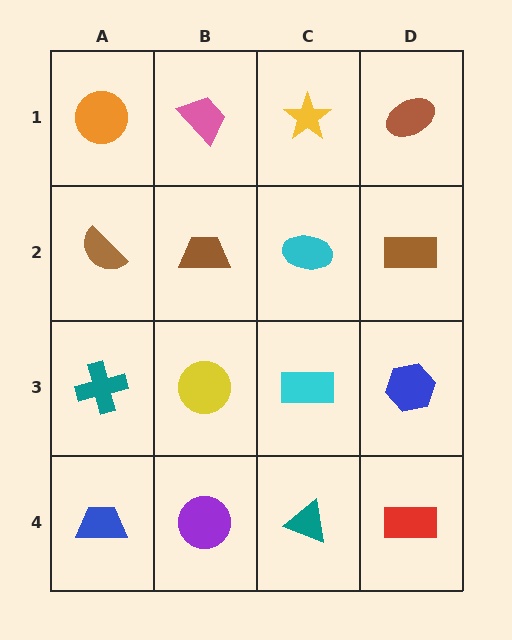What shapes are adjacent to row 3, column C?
A cyan ellipse (row 2, column C), a teal triangle (row 4, column C), a yellow circle (row 3, column B), a blue hexagon (row 3, column D).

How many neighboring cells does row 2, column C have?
4.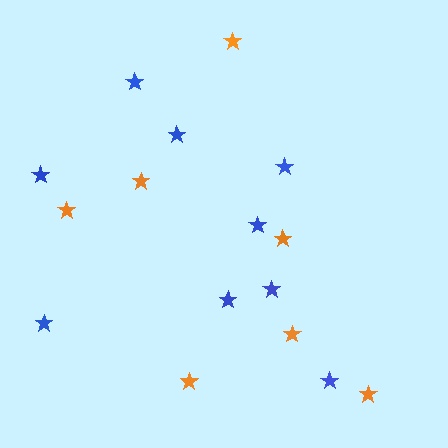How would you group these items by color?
There are 2 groups: one group of orange stars (7) and one group of blue stars (9).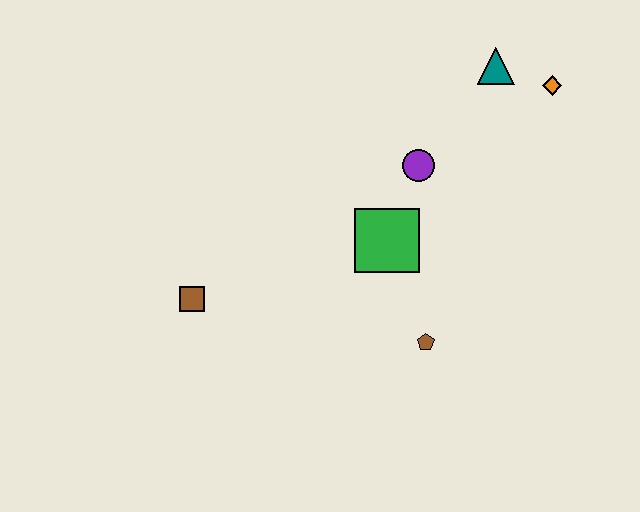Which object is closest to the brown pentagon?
The green square is closest to the brown pentagon.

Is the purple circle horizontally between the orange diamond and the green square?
Yes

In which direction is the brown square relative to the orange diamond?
The brown square is to the left of the orange diamond.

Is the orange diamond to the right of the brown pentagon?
Yes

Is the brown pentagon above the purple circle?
No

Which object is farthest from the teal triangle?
The brown square is farthest from the teal triangle.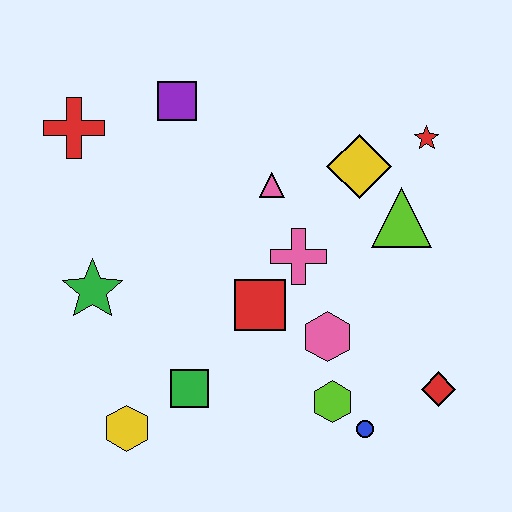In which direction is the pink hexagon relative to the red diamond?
The pink hexagon is to the left of the red diamond.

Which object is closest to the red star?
The yellow diamond is closest to the red star.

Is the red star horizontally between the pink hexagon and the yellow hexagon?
No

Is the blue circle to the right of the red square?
Yes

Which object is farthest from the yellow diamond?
The yellow hexagon is farthest from the yellow diamond.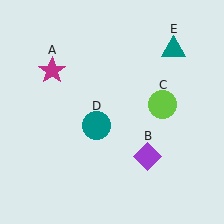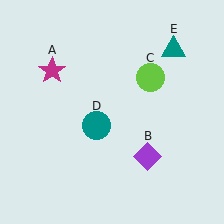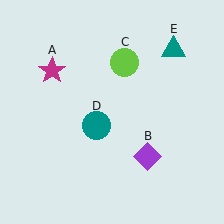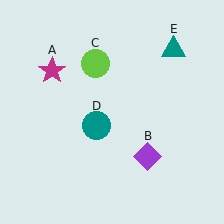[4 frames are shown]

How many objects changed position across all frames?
1 object changed position: lime circle (object C).